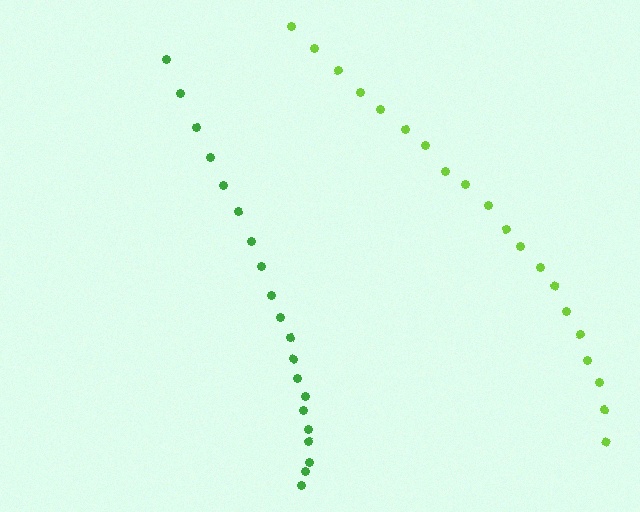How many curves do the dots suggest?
There are 2 distinct paths.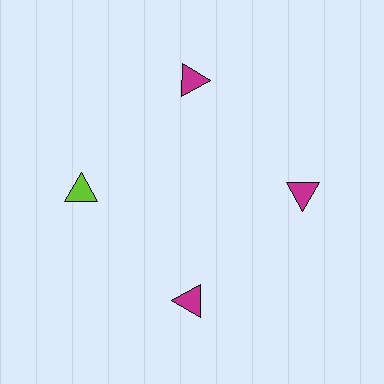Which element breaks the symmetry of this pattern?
The lime triangle at roughly the 9 o'clock position breaks the symmetry. All other shapes are magenta triangles.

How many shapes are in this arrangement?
There are 4 shapes arranged in a ring pattern.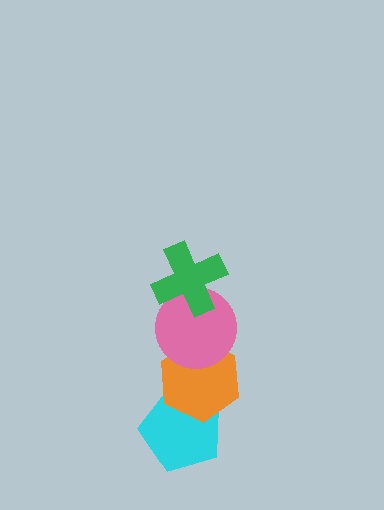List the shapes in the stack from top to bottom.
From top to bottom: the green cross, the pink circle, the orange hexagon, the cyan pentagon.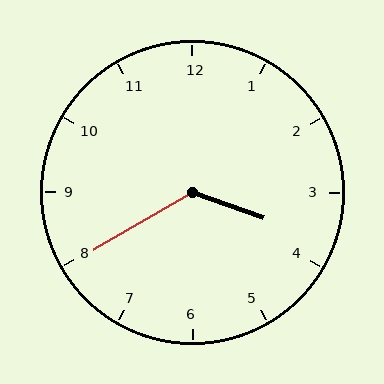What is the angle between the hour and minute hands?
Approximately 130 degrees.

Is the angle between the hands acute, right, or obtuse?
It is obtuse.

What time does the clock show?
3:40.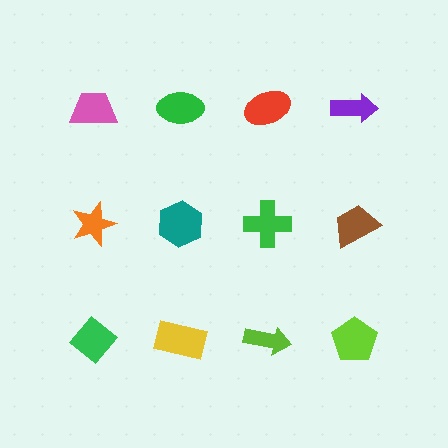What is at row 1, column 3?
A red ellipse.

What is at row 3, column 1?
A green diamond.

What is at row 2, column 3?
A green cross.